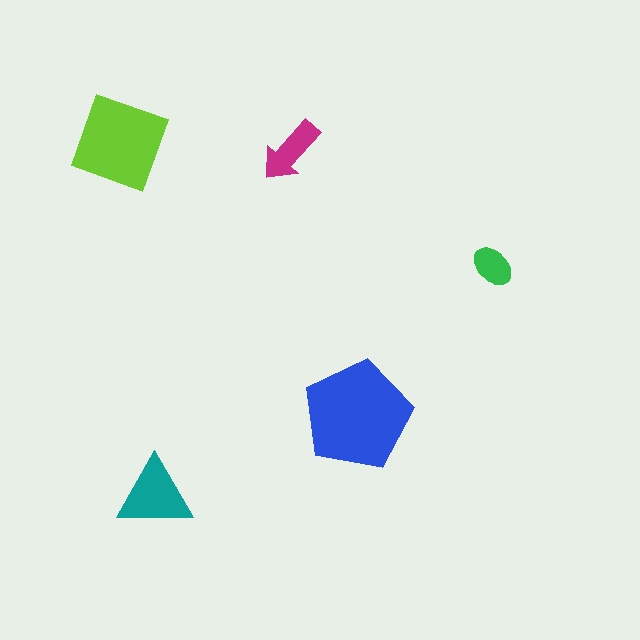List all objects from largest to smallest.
The blue pentagon, the lime diamond, the teal triangle, the magenta arrow, the green ellipse.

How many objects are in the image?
There are 5 objects in the image.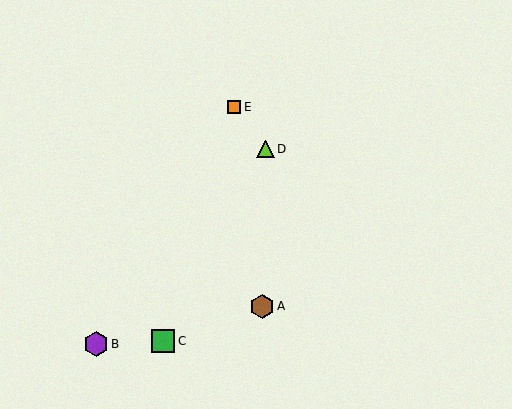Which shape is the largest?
The brown hexagon (labeled A) is the largest.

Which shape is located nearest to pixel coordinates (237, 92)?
The orange square (labeled E) at (234, 107) is nearest to that location.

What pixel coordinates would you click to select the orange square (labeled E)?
Click at (234, 107) to select the orange square E.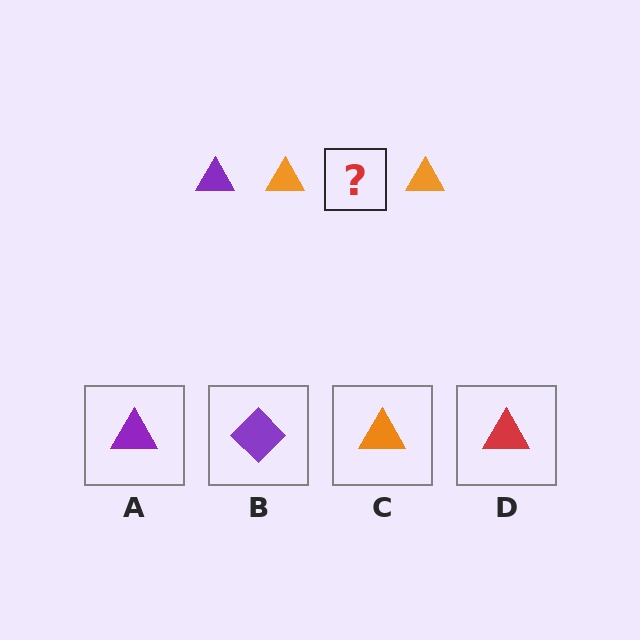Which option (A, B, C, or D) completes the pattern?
A.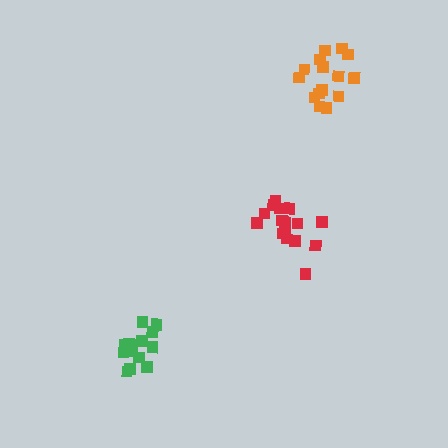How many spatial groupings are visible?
There are 3 spatial groupings.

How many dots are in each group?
Group 1: 14 dots, Group 2: 17 dots, Group 3: 15 dots (46 total).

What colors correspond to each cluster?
The clusters are colored: green, red, orange.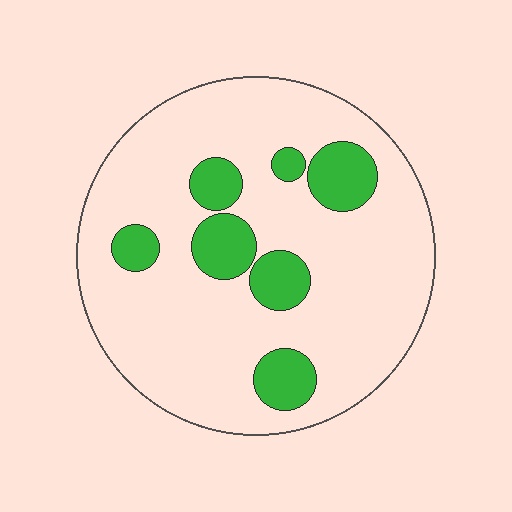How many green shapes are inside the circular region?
7.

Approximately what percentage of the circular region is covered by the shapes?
Approximately 20%.